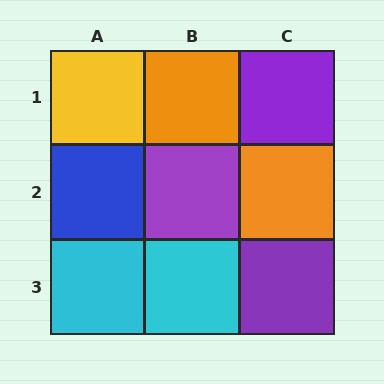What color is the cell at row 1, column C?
Purple.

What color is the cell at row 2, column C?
Orange.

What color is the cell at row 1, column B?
Orange.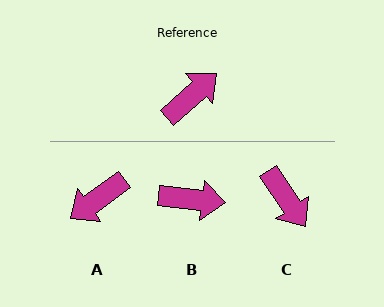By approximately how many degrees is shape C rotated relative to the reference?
Approximately 98 degrees clockwise.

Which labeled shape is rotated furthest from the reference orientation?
A, about 174 degrees away.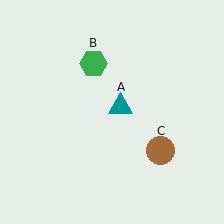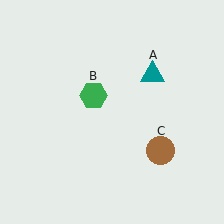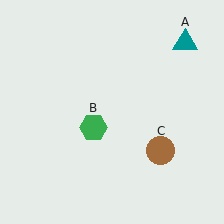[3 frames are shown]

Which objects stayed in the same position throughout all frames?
Brown circle (object C) remained stationary.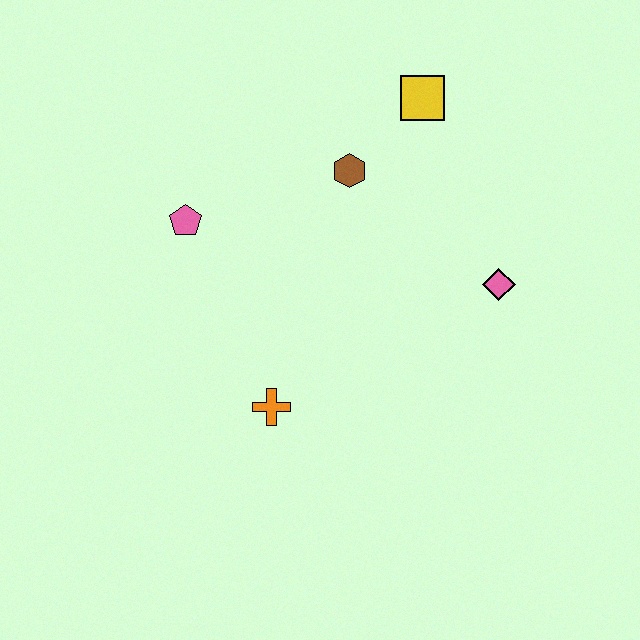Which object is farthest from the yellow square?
The orange cross is farthest from the yellow square.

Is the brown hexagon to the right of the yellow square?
No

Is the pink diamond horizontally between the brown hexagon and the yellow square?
No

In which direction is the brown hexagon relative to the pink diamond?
The brown hexagon is to the left of the pink diamond.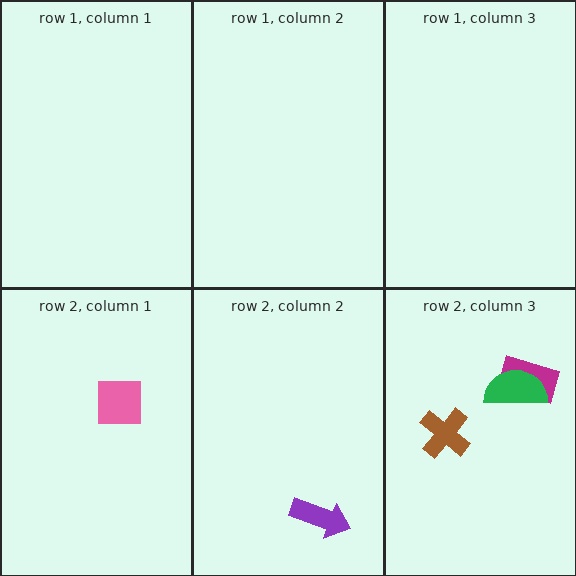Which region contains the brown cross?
The row 2, column 3 region.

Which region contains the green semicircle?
The row 2, column 3 region.